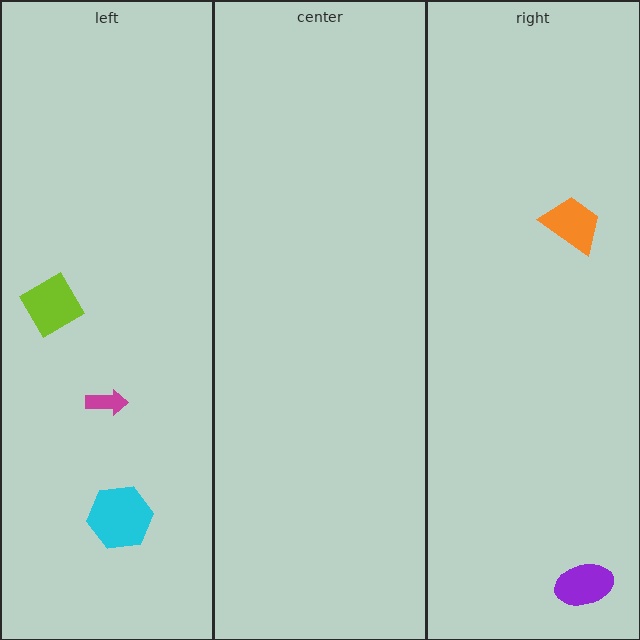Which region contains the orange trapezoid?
The right region.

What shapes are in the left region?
The cyan hexagon, the lime diamond, the magenta arrow.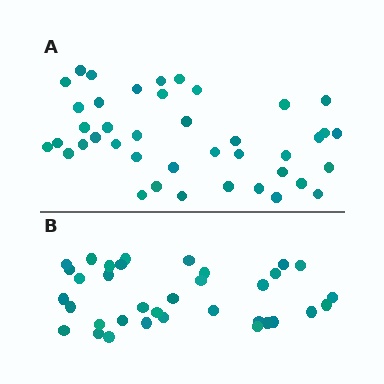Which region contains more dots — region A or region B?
Region A (the top region) has more dots.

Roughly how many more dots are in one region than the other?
Region A has about 6 more dots than region B.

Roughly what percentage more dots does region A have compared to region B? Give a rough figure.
About 15% more.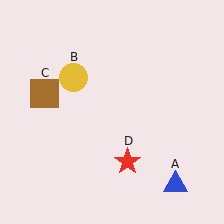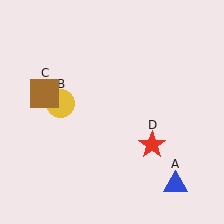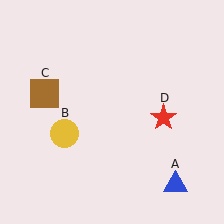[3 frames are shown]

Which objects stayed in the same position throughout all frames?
Blue triangle (object A) and brown square (object C) remained stationary.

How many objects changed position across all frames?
2 objects changed position: yellow circle (object B), red star (object D).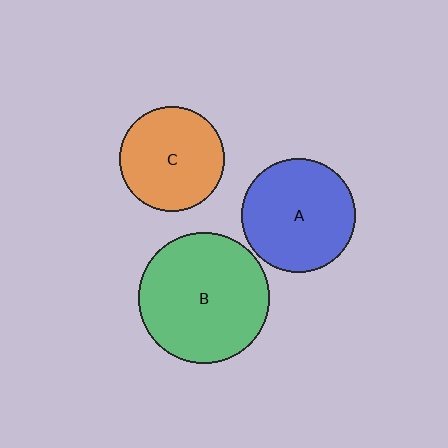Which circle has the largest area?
Circle B (green).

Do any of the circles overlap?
No, none of the circles overlap.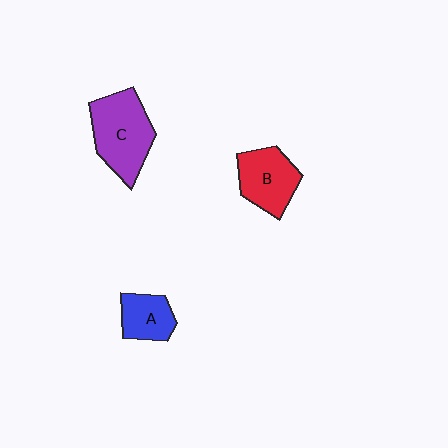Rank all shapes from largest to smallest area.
From largest to smallest: C (purple), B (red), A (blue).